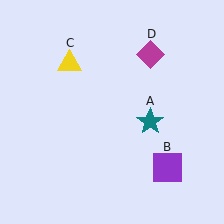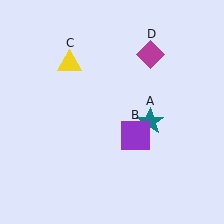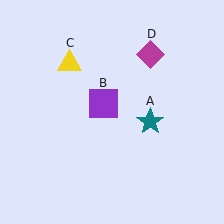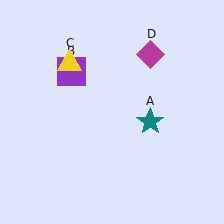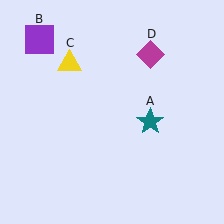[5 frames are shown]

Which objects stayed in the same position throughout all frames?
Teal star (object A) and yellow triangle (object C) and magenta diamond (object D) remained stationary.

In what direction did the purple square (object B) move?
The purple square (object B) moved up and to the left.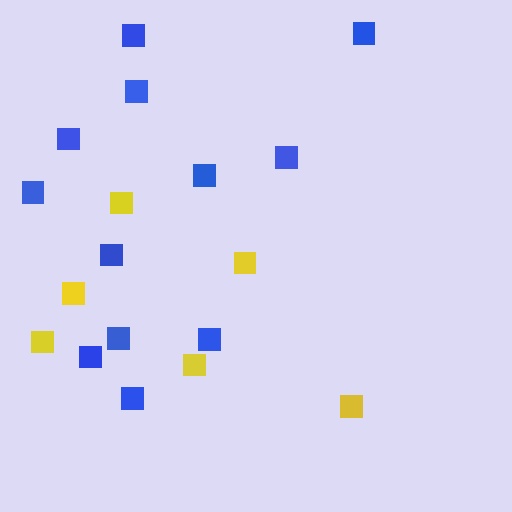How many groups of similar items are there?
There are 2 groups: one group of yellow squares (6) and one group of blue squares (12).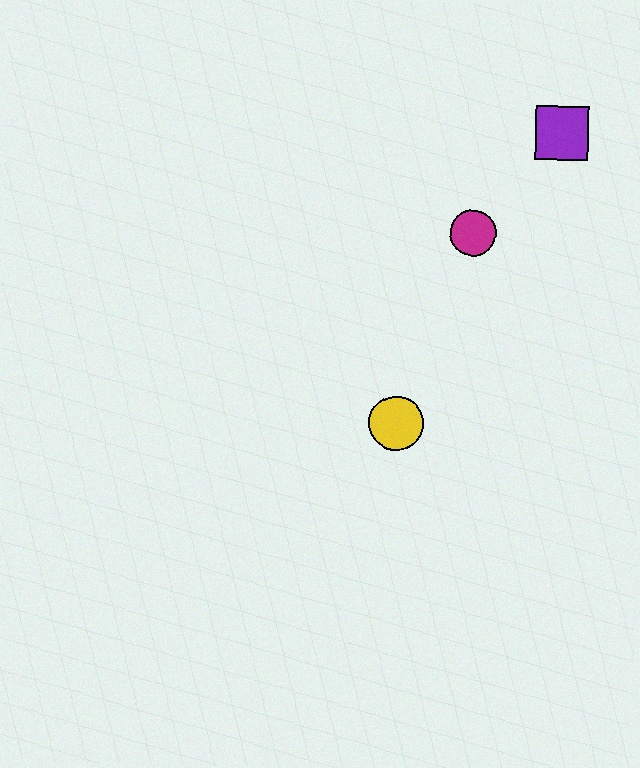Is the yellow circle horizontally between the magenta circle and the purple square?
No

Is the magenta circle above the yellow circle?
Yes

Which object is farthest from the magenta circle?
The yellow circle is farthest from the magenta circle.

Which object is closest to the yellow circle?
The magenta circle is closest to the yellow circle.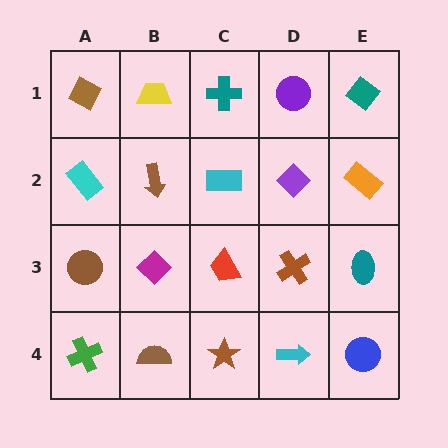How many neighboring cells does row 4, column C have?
3.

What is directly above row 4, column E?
A teal ellipse.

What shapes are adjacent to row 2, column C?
A teal cross (row 1, column C), a red trapezoid (row 3, column C), a brown arrow (row 2, column B), a purple diamond (row 2, column D).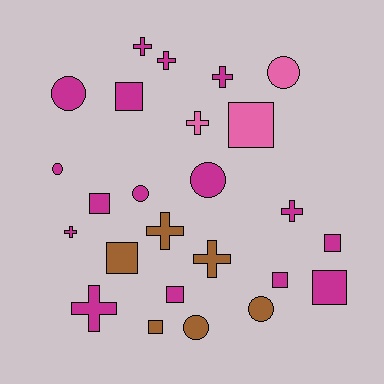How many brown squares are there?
There are 2 brown squares.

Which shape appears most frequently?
Cross, with 9 objects.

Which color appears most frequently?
Magenta, with 16 objects.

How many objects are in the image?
There are 25 objects.